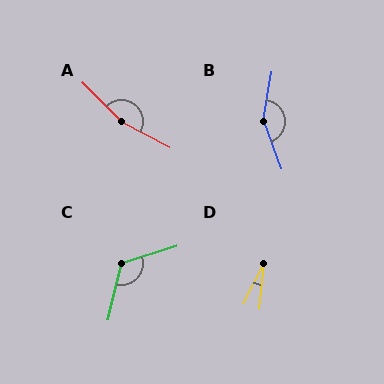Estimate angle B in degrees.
Approximately 151 degrees.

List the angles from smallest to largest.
D (20°), C (121°), B (151°), A (163°).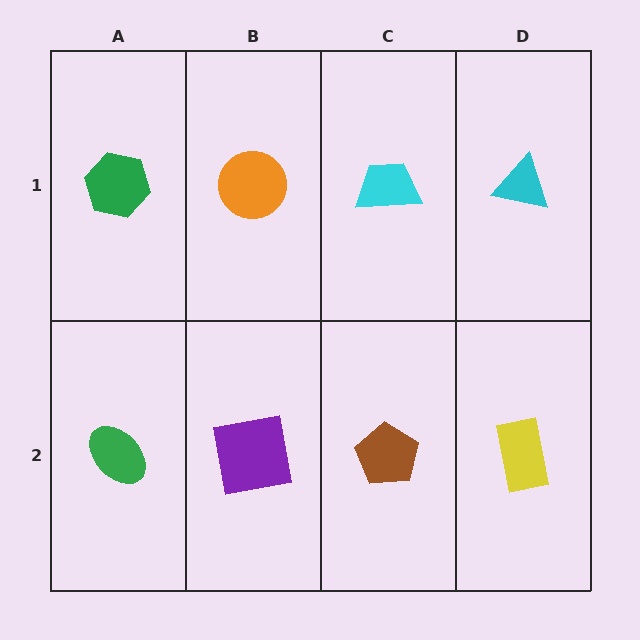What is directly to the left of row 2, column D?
A brown pentagon.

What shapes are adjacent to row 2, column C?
A cyan trapezoid (row 1, column C), a purple square (row 2, column B), a yellow rectangle (row 2, column D).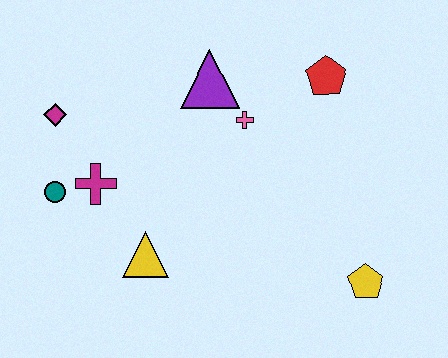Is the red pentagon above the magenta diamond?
Yes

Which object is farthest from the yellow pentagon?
The magenta diamond is farthest from the yellow pentagon.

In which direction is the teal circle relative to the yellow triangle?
The teal circle is to the left of the yellow triangle.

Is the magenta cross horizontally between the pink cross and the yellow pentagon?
No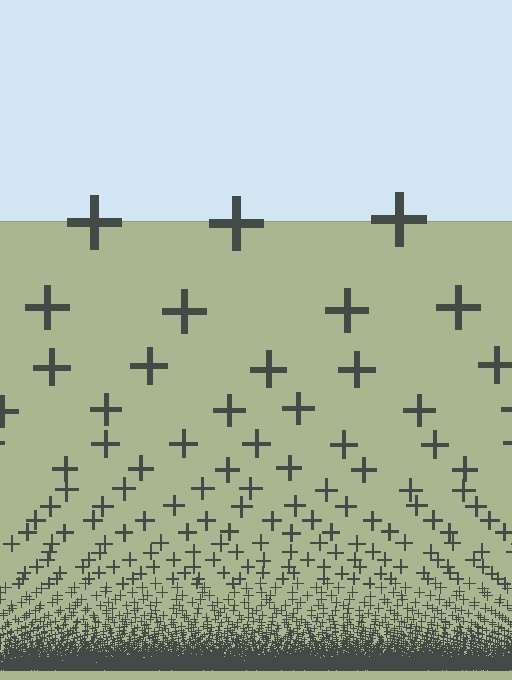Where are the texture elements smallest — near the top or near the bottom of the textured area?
Near the bottom.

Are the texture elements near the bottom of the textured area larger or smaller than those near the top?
Smaller. The gradient is inverted — elements near the bottom are smaller and denser.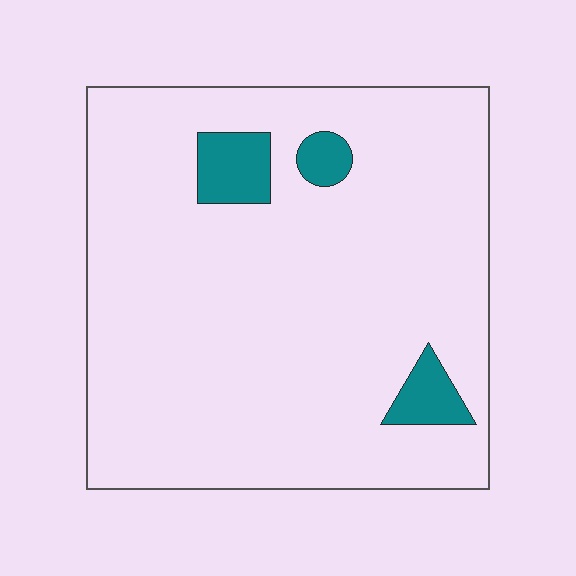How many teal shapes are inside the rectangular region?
3.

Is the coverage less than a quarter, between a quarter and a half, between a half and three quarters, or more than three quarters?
Less than a quarter.